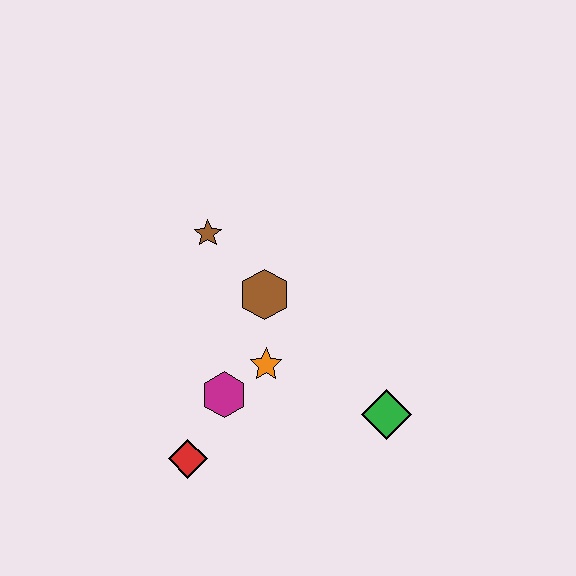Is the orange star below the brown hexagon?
Yes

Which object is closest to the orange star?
The magenta hexagon is closest to the orange star.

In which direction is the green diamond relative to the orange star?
The green diamond is to the right of the orange star.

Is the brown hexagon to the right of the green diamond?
No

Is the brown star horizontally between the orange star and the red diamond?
Yes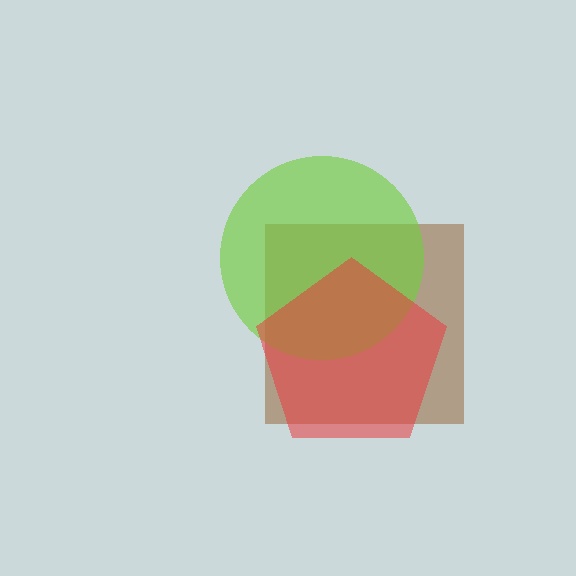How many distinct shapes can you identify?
There are 3 distinct shapes: a brown square, a lime circle, a red pentagon.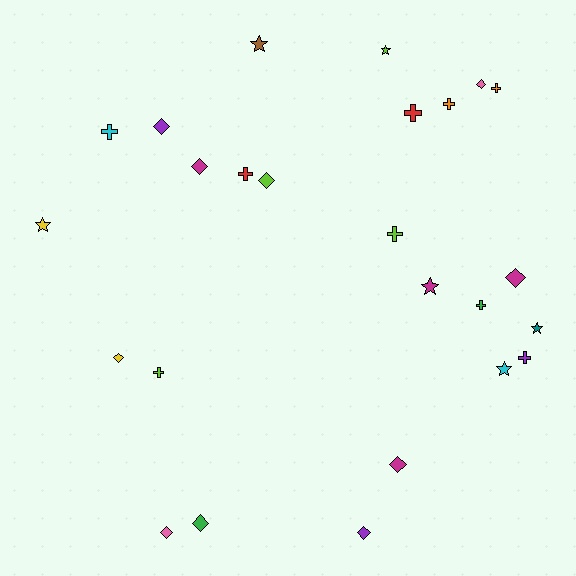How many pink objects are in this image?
There are 2 pink objects.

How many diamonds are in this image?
There are 10 diamonds.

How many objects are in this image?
There are 25 objects.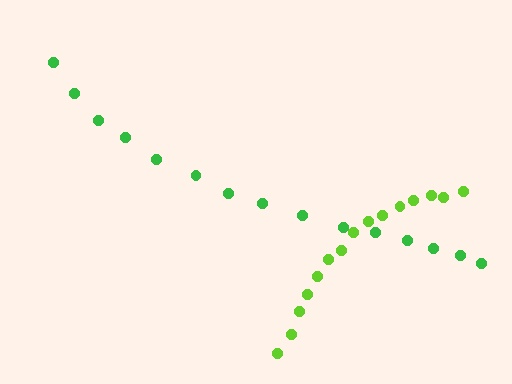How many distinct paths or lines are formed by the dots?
There are 2 distinct paths.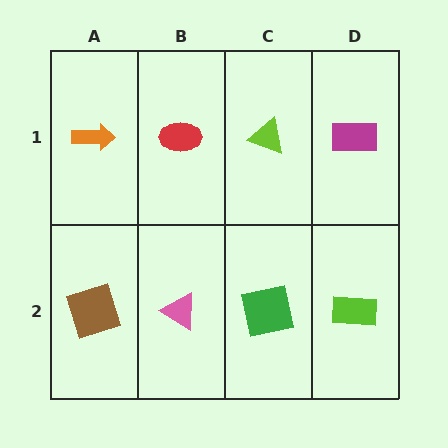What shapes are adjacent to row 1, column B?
A pink triangle (row 2, column B), an orange arrow (row 1, column A), a lime triangle (row 1, column C).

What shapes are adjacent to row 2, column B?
A red ellipse (row 1, column B), a brown square (row 2, column A), a green square (row 2, column C).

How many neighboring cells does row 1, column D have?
2.